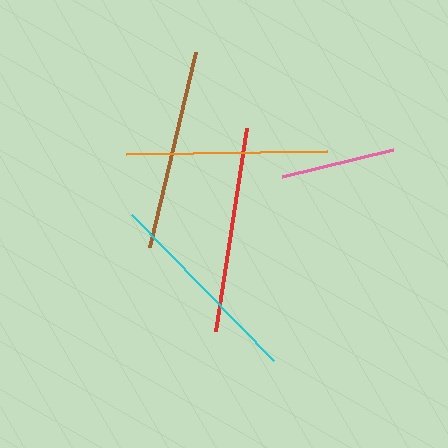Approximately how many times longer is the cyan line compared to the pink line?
The cyan line is approximately 1.8 times the length of the pink line.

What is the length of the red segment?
The red segment is approximately 205 pixels long.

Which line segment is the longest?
The red line is the longest at approximately 205 pixels.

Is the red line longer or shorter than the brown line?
The red line is longer than the brown line.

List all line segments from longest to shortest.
From longest to shortest: red, cyan, orange, brown, pink.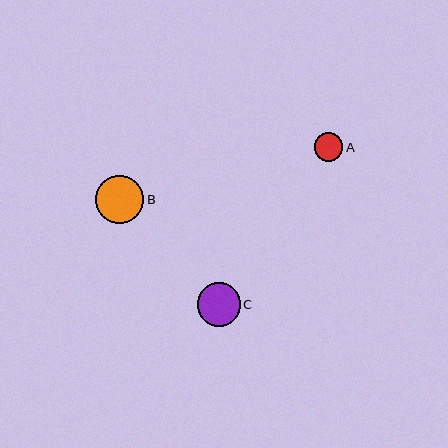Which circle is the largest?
Circle B is the largest with a size of approximately 48 pixels.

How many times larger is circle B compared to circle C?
Circle B is approximately 1.1 times the size of circle C.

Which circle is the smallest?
Circle A is the smallest with a size of approximately 29 pixels.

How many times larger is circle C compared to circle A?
Circle C is approximately 1.5 times the size of circle A.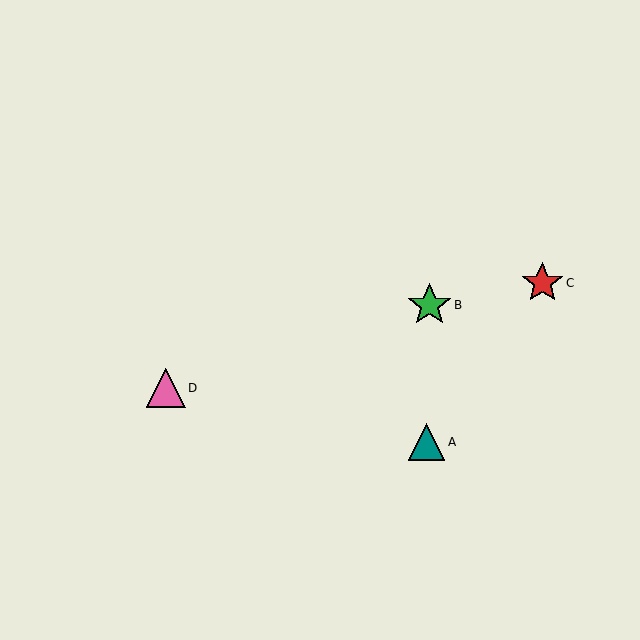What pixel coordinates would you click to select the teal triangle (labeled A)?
Click at (427, 442) to select the teal triangle A.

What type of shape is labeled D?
Shape D is a pink triangle.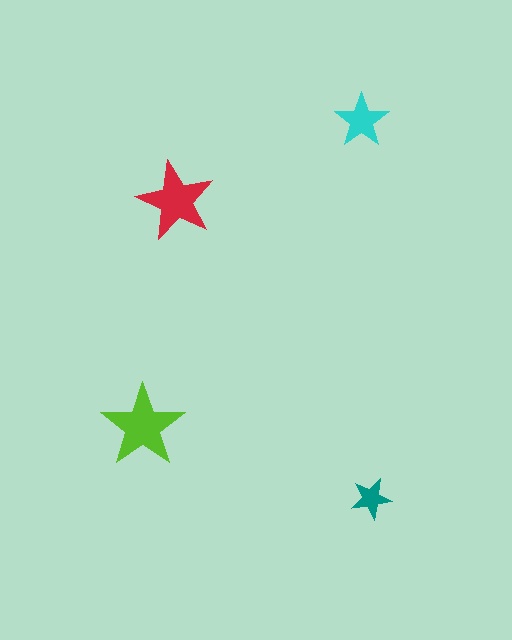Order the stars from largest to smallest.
the lime one, the red one, the cyan one, the teal one.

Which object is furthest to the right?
The teal star is rightmost.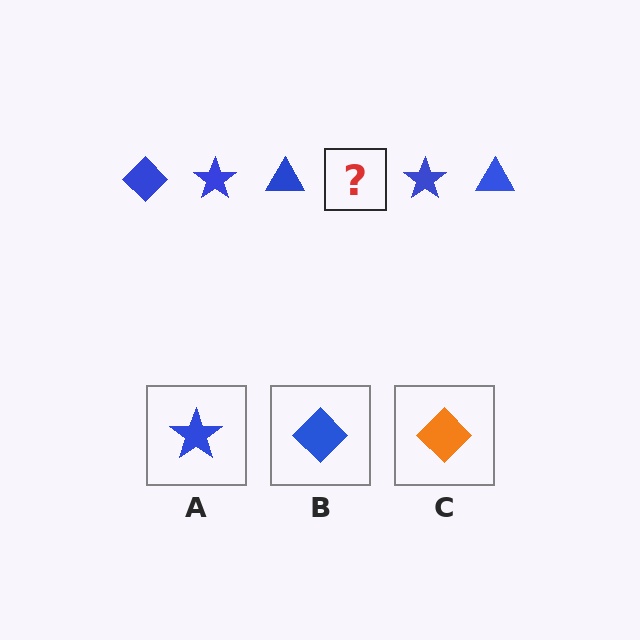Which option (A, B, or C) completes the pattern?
B.